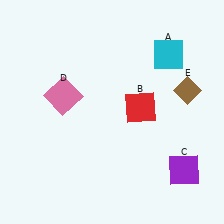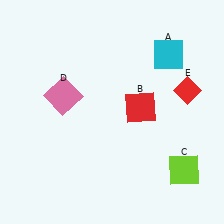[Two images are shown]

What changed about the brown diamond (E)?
In Image 1, E is brown. In Image 2, it changed to red.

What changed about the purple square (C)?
In Image 1, C is purple. In Image 2, it changed to lime.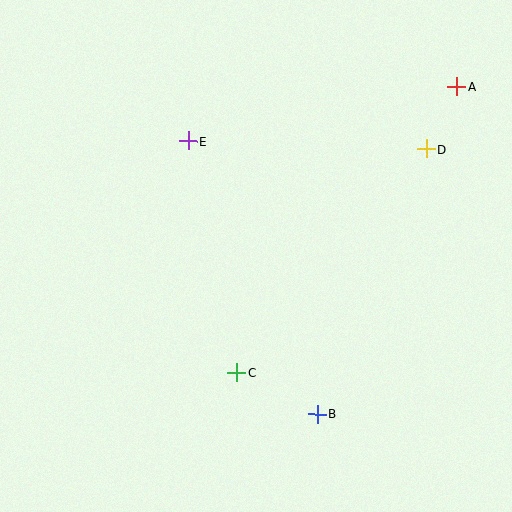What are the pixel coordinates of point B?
Point B is at (317, 414).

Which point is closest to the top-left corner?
Point E is closest to the top-left corner.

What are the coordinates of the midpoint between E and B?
The midpoint between E and B is at (252, 278).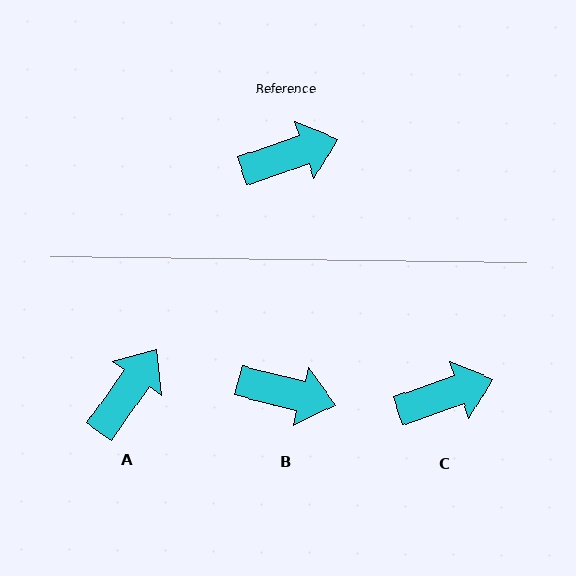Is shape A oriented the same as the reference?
No, it is off by about 36 degrees.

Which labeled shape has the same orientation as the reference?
C.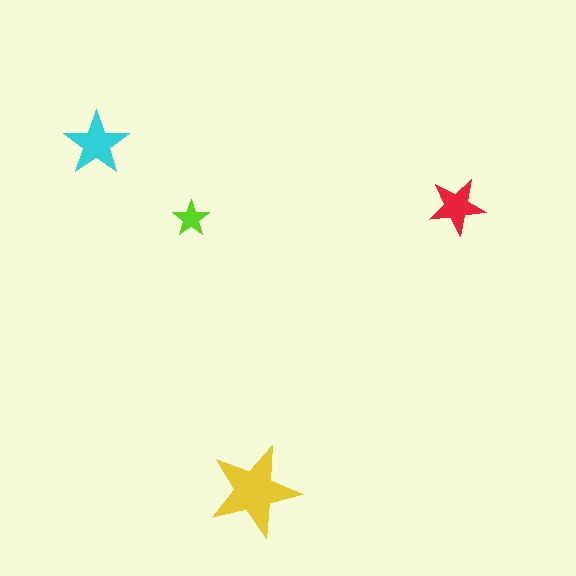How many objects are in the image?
There are 4 objects in the image.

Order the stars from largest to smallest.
the yellow one, the cyan one, the red one, the lime one.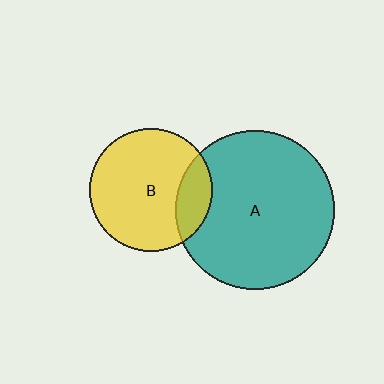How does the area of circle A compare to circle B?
Approximately 1.7 times.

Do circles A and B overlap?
Yes.